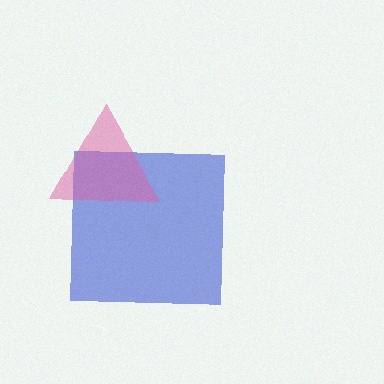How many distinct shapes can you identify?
There are 2 distinct shapes: a blue square, a pink triangle.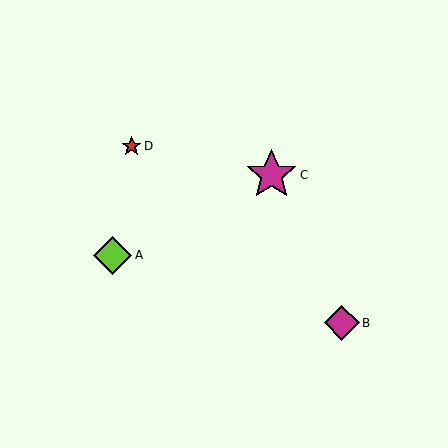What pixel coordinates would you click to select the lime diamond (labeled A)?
Click at (113, 255) to select the lime diamond A.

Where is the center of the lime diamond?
The center of the lime diamond is at (113, 255).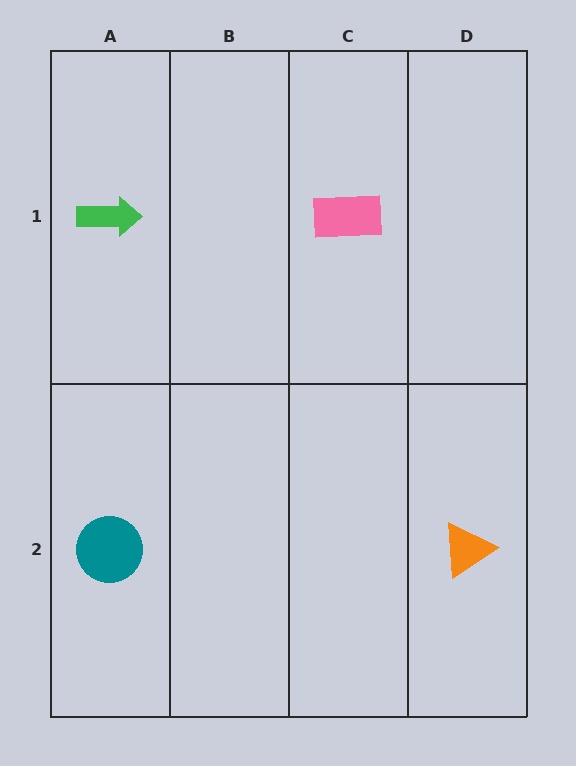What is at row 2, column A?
A teal circle.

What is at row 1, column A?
A green arrow.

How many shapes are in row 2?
2 shapes.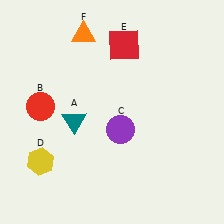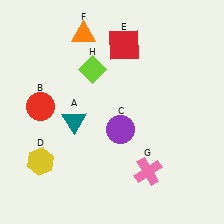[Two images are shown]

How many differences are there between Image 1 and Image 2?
There are 2 differences between the two images.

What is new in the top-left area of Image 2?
A lime diamond (H) was added in the top-left area of Image 2.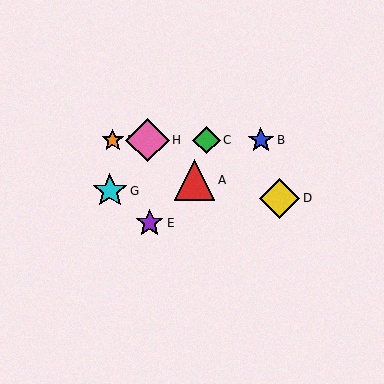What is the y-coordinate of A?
Object A is at y≈180.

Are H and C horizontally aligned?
Yes, both are at y≈140.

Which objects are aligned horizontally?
Objects B, C, F, H are aligned horizontally.